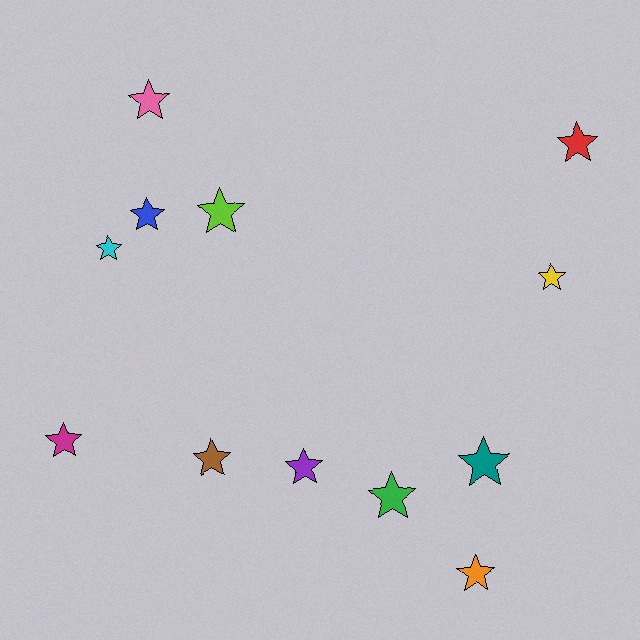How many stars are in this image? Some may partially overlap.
There are 12 stars.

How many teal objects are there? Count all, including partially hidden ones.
There is 1 teal object.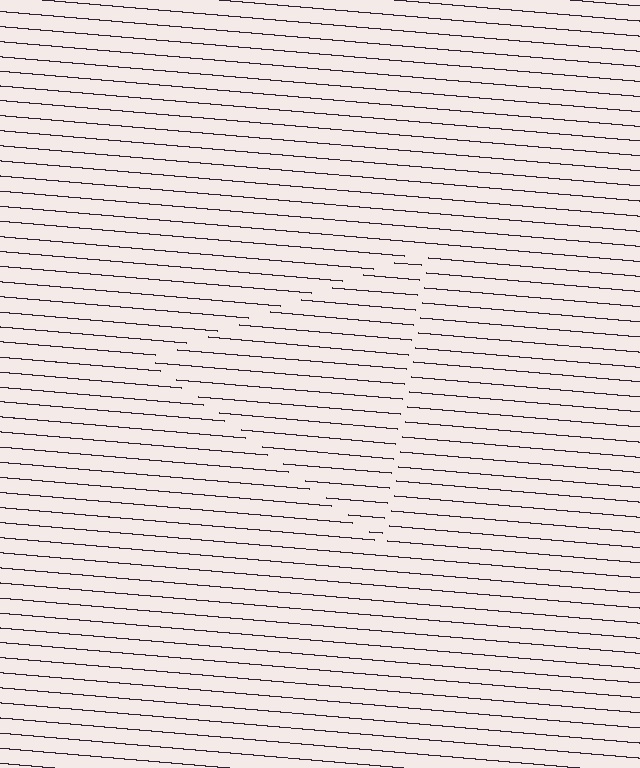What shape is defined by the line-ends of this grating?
An illusory triangle. The interior of the shape contains the same grating, shifted by half a period — the contour is defined by the phase discontinuity where line-ends from the inner and outer gratings abut.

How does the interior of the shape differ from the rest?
The interior of the shape contains the same grating, shifted by half a period — the contour is defined by the phase discontinuity where line-ends from the inner and outer gratings abut.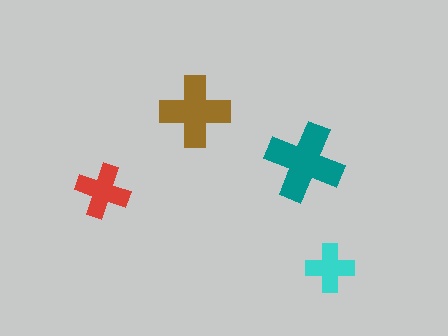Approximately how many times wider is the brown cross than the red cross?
About 1.5 times wider.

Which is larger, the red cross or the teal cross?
The teal one.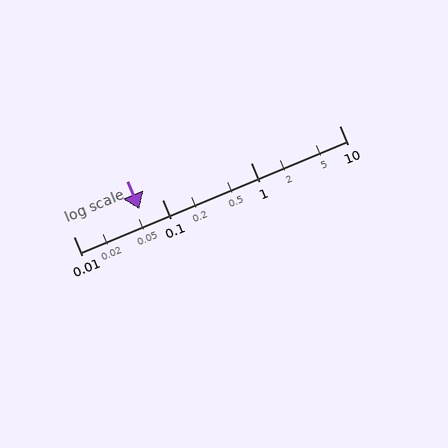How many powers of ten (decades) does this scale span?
The scale spans 3 decades, from 0.01 to 10.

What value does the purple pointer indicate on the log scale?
The pointer indicates approximately 0.056.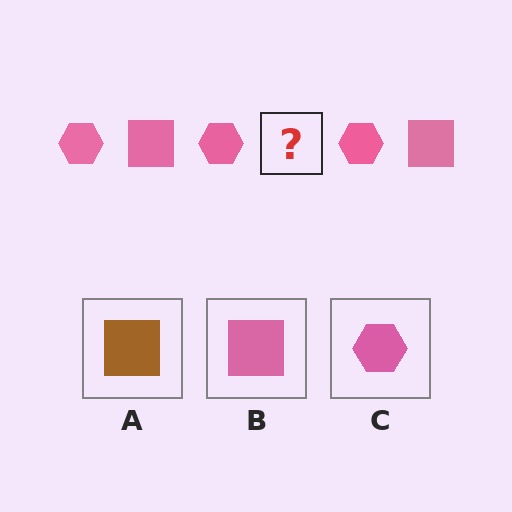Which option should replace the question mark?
Option B.